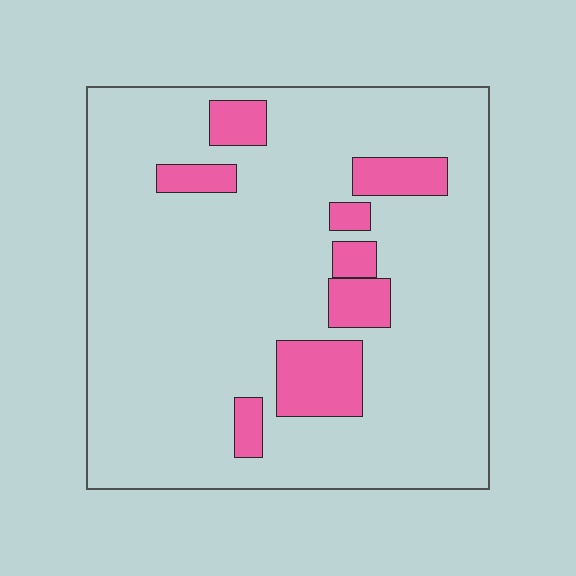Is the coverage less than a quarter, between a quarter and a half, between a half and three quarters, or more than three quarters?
Less than a quarter.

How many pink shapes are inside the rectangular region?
8.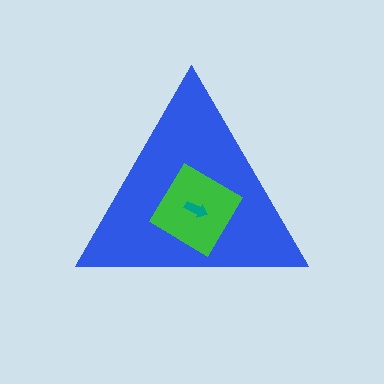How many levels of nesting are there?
3.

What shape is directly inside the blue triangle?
The green diamond.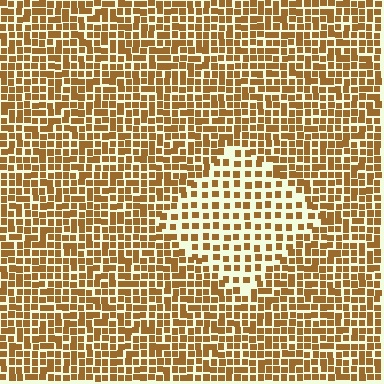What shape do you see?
I see a diamond.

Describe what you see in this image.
The image contains small brown elements arranged at two different densities. A diamond-shaped region is visible where the elements are less densely packed than the surrounding area.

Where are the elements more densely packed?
The elements are more densely packed outside the diamond boundary.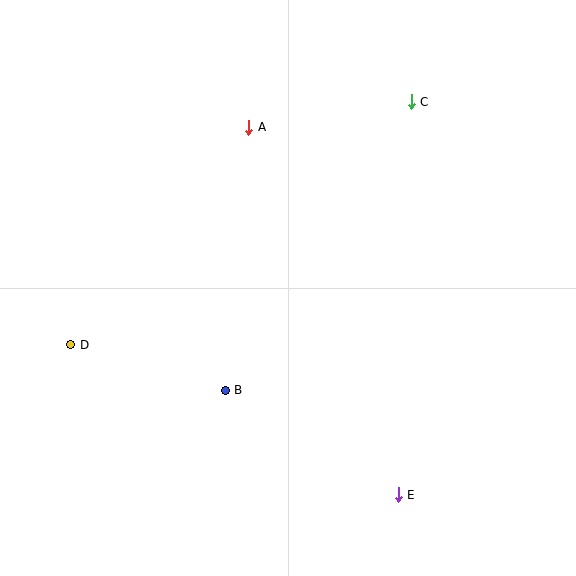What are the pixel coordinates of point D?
Point D is at (71, 345).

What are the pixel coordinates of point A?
Point A is at (249, 127).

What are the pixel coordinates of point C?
Point C is at (411, 102).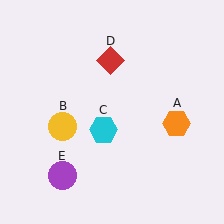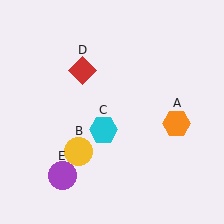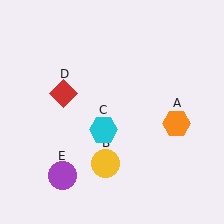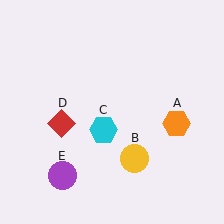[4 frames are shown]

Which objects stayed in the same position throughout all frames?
Orange hexagon (object A) and cyan hexagon (object C) and purple circle (object E) remained stationary.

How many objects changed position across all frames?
2 objects changed position: yellow circle (object B), red diamond (object D).